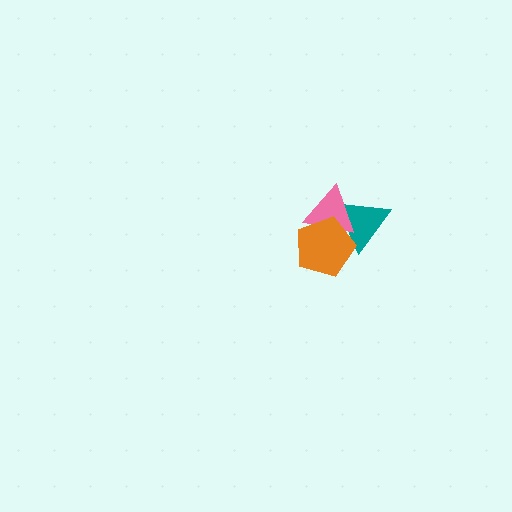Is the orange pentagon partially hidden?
No, no other shape covers it.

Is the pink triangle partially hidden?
Yes, it is partially covered by another shape.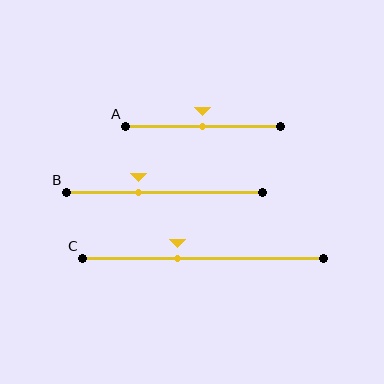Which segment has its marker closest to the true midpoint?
Segment A has its marker closest to the true midpoint.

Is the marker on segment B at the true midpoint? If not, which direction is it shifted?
No, the marker on segment B is shifted to the left by about 13% of the segment length.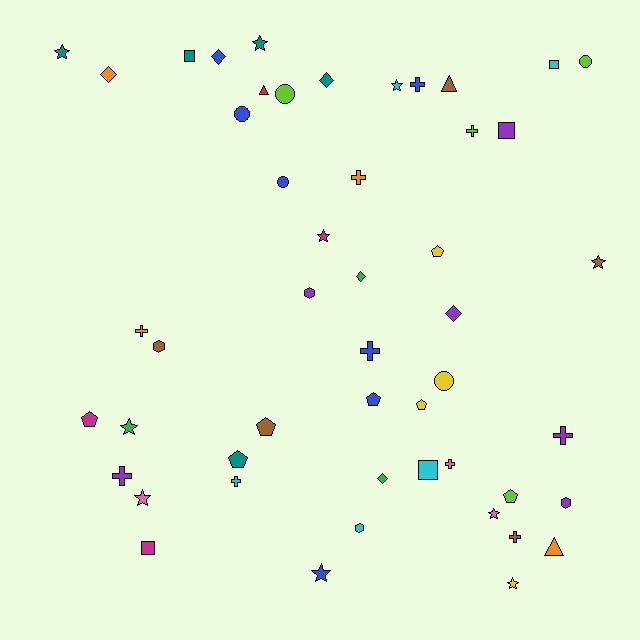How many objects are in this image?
There are 50 objects.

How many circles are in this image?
There are 5 circles.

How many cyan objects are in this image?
There are 5 cyan objects.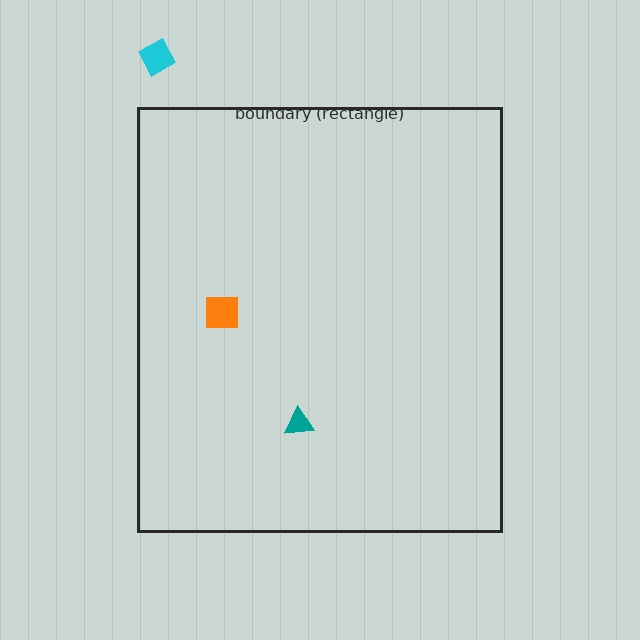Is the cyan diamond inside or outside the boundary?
Outside.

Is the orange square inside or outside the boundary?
Inside.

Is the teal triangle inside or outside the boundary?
Inside.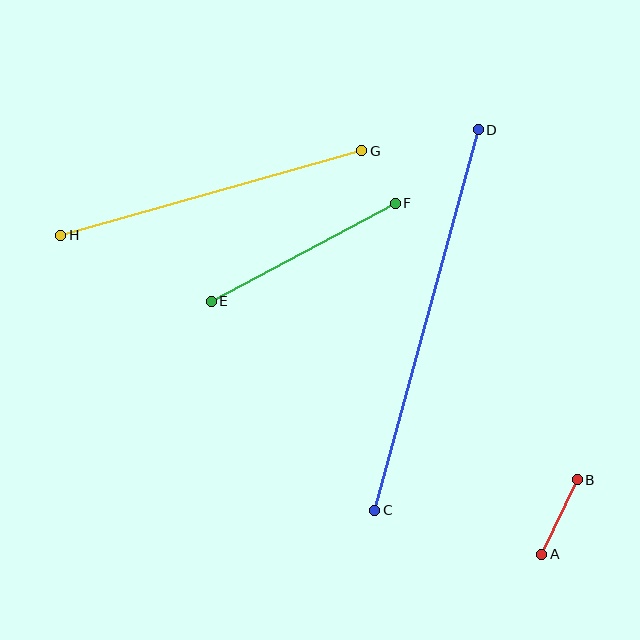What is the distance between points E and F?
The distance is approximately 208 pixels.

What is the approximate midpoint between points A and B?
The midpoint is at approximately (560, 517) pixels.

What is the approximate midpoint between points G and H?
The midpoint is at approximately (211, 193) pixels.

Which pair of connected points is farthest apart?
Points C and D are farthest apart.